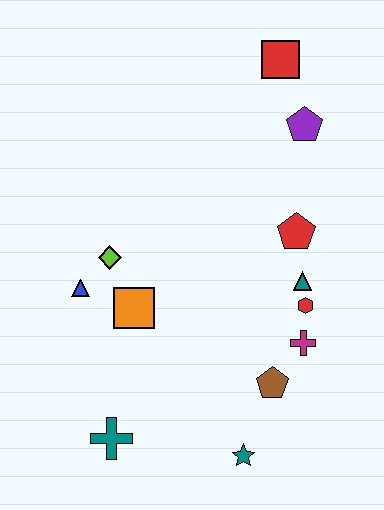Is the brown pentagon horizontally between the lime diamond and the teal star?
No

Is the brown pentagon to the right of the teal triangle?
No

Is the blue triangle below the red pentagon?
Yes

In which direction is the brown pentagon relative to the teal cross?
The brown pentagon is to the right of the teal cross.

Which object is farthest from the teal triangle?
The teal cross is farthest from the teal triangle.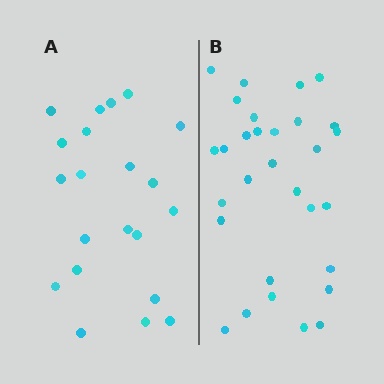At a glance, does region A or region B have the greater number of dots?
Region B (the right region) has more dots.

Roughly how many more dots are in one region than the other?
Region B has roughly 8 or so more dots than region A.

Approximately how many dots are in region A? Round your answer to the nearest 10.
About 20 dots. (The exact count is 21, which rounds to 20.)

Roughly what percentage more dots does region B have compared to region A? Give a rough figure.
About 45% more.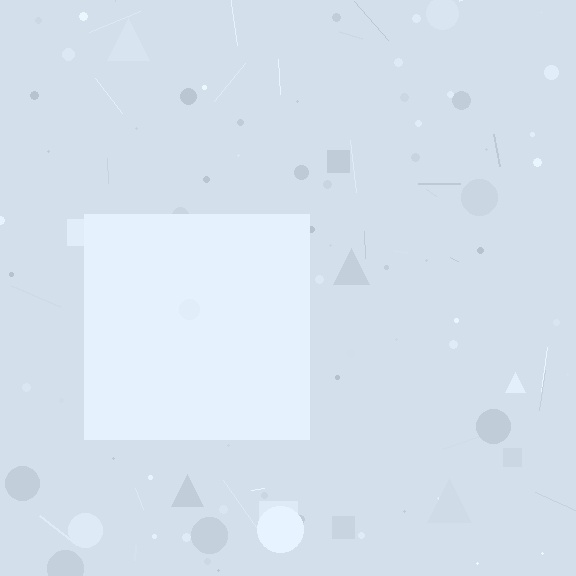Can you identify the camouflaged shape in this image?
The camouflaged shape is a square.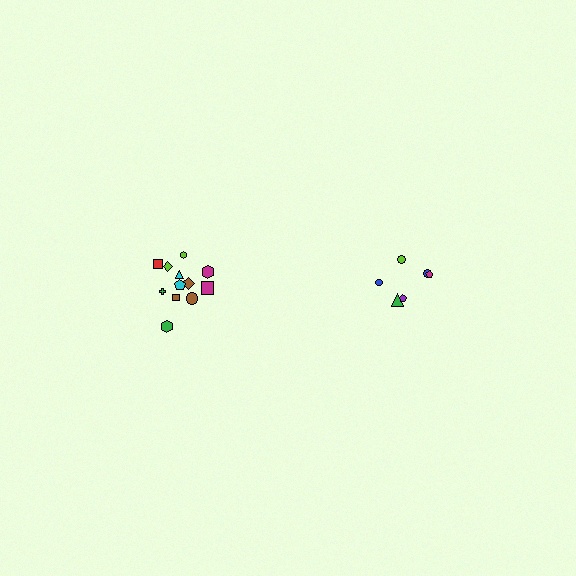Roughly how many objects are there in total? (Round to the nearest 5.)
Roughly 20 objects in total.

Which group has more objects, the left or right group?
The left group.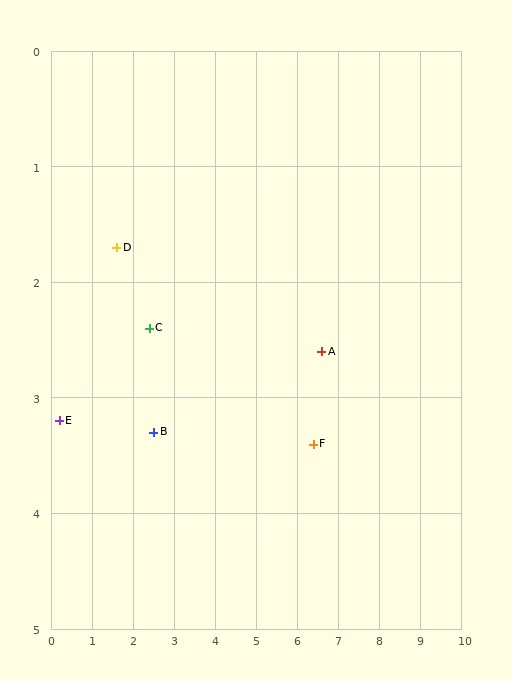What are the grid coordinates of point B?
Point B is at approximately (2.5, 3.3).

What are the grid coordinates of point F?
Point F is at approximately (6.4, 3.4).